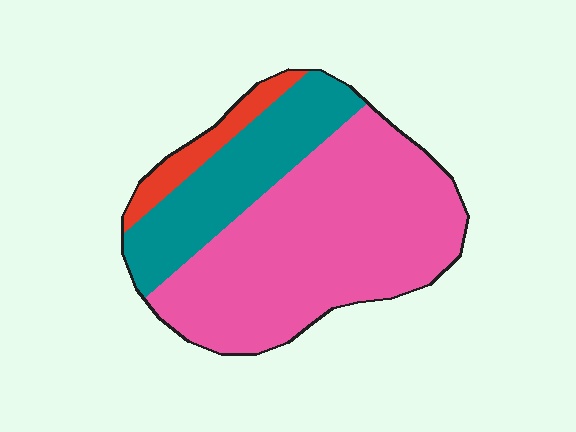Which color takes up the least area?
Red, at roughly 10%.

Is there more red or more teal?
Teal.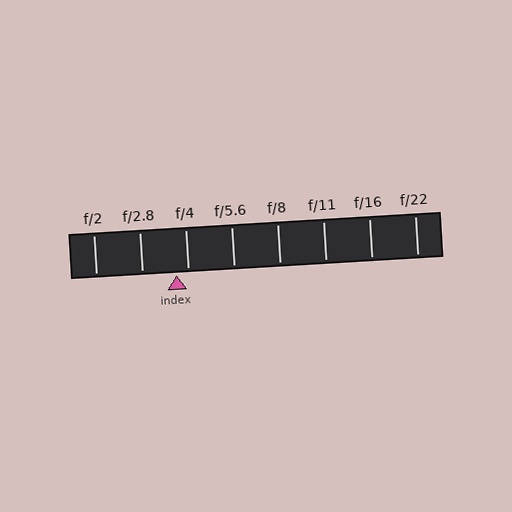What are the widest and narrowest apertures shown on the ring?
The widest aperture shown is f/2 and the narrowest is f/22.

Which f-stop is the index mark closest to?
The index mark is closest to f/4.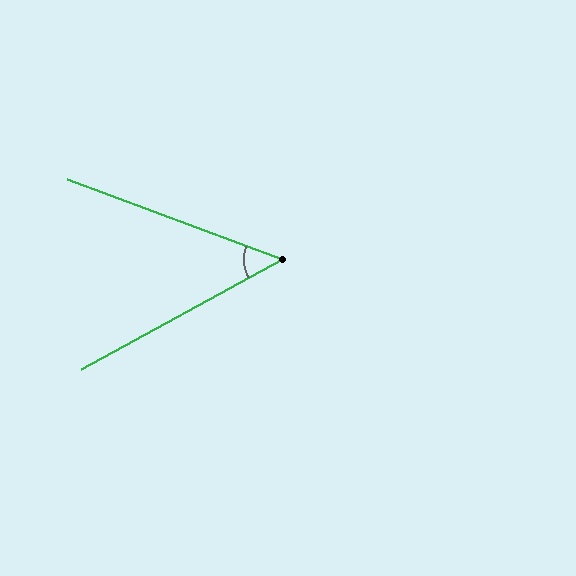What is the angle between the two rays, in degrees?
Approximately 49 degrees.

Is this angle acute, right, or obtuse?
It is acute.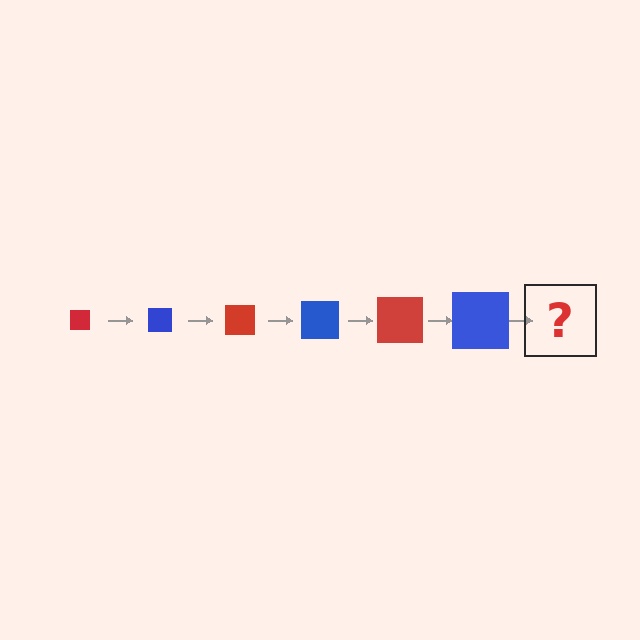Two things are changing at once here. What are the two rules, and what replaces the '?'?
The two rules are that the square grows larger each step and the color cycles through red and blue. The '?' should be a red square, larger than the previous one.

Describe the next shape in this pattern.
It should be a red square, larger than the previous one.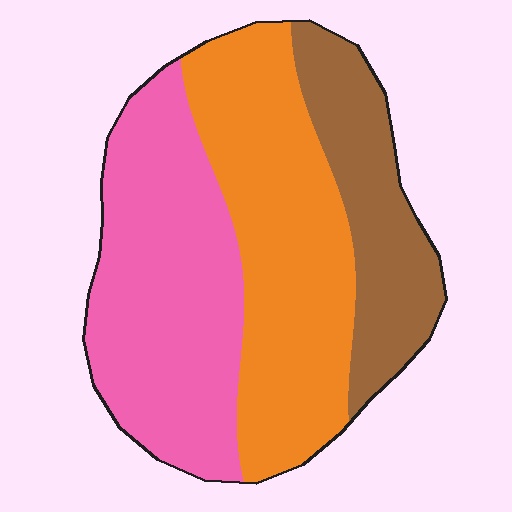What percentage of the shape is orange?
Orange takes up about two fifths (2/5) of the shape.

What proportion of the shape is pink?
Pink takes up between a third and a half of the shape.